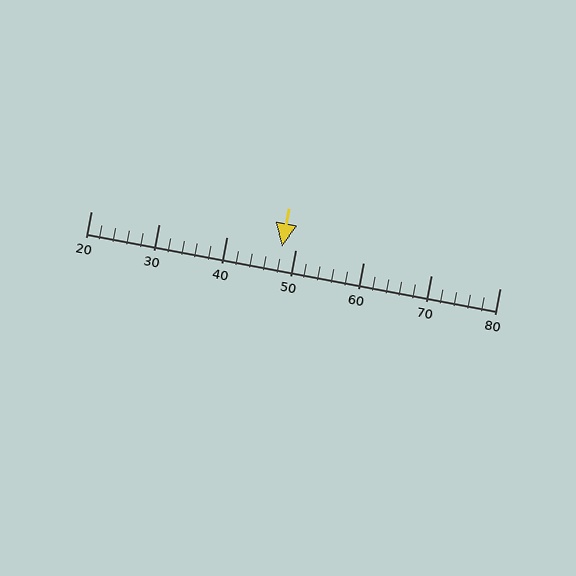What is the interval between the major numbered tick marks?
The major tick marks are spaced 10 units apart.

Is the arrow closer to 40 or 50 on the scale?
The arrow is closer to 50.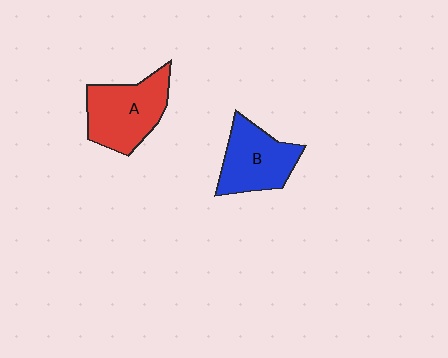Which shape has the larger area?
Shape A (red).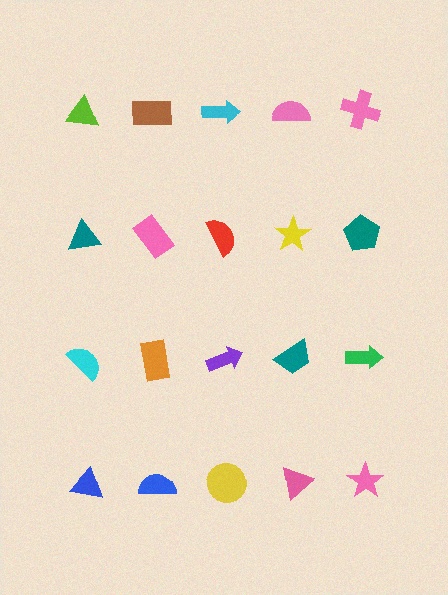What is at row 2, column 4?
A yellow star.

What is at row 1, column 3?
A cyan arrow.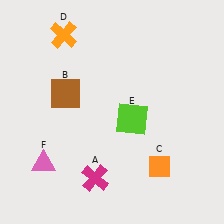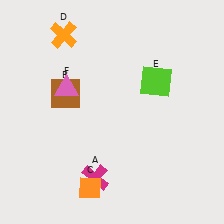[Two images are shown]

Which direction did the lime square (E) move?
The lime square (E) moved up.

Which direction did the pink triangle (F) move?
The pink triangle (F) moved up.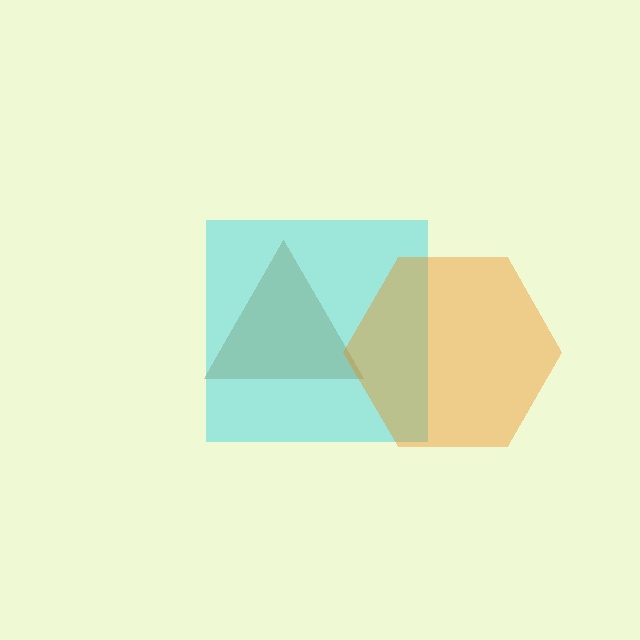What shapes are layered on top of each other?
The layered shapes are: a brown triangle, a cyan square, an orange hexagon.